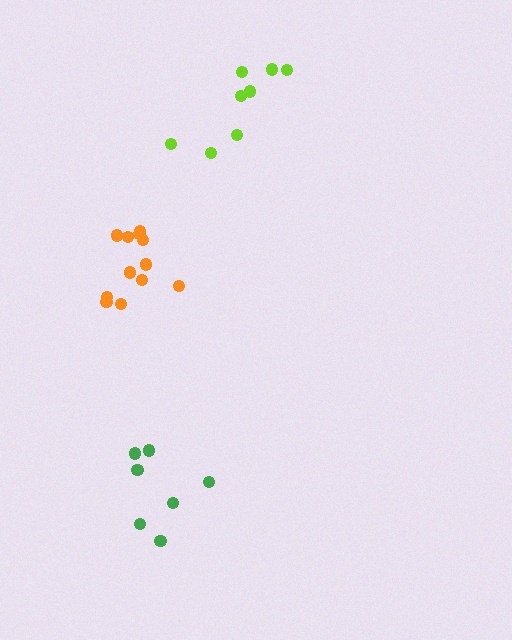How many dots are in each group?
Group 1: 12 dots, Group 2: 8 dots, Group 3: 7 dots (27 total).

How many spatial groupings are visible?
There are 3 spatial groupings.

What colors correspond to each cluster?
The clusters are colored: orange, lime, green.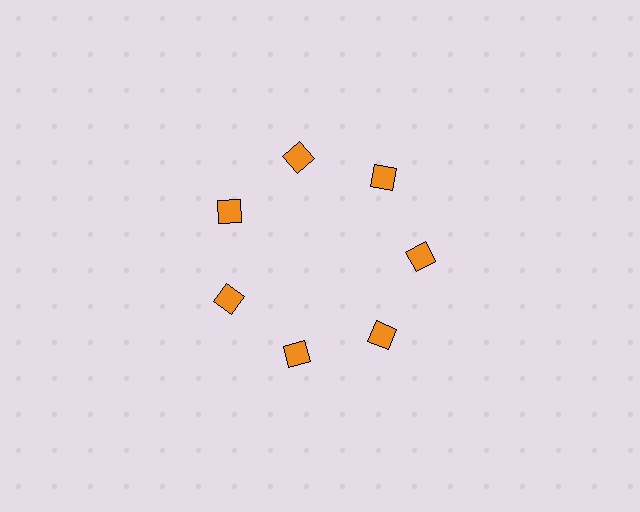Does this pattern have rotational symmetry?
Yes, this pattern has 7-fold rotational symmetry. It looks the same after rotating 51 degrees around the center.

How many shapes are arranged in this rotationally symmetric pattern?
There are 7 shapes, arranged in 7 groups of 1.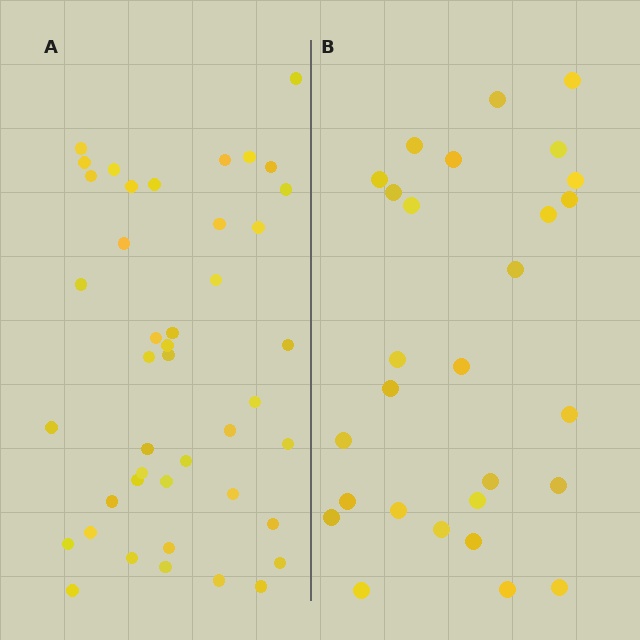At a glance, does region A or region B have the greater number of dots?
Region A (the left region) has more dots.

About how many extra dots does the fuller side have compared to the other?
Region A has approximately 15 more dots than region B.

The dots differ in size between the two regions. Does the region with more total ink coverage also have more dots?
No. Region B has more total ink coverage because its dots are larger, but region A actually contains more individual dots. Total area can be misleading — the number of items is what matters here.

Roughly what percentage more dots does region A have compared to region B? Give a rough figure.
About 55% more.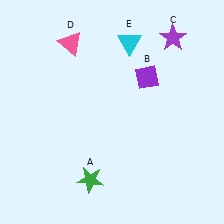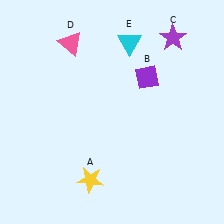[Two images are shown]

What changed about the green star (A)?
In Image 1, A is green. In Image 2, it changed to yellow.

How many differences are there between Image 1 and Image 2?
There is 1 difference between the two images.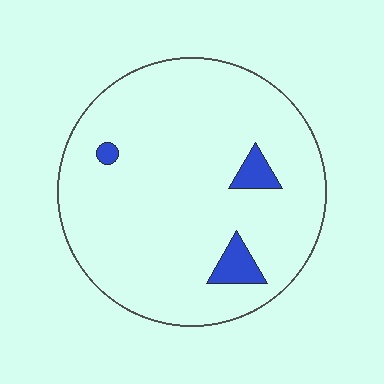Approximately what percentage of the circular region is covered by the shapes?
Approximately 5%.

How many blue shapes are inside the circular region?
3.